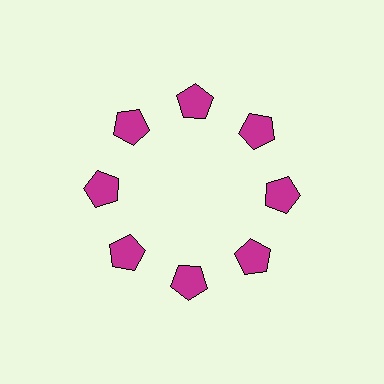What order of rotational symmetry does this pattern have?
This pattern has 8-fold rotational symmetry.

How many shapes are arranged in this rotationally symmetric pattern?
There are 8 shapes, arranged in 8 groups of 1.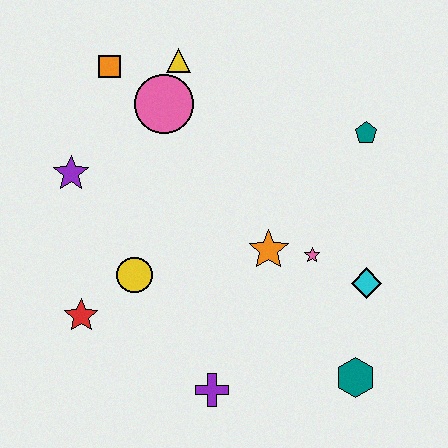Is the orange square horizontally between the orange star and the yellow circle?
No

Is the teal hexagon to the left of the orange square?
No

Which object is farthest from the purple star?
The teal hexagon is farthest from the purple star.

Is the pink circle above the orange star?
Yes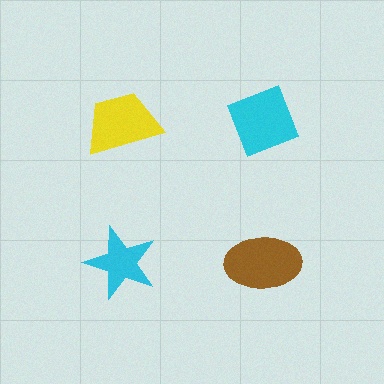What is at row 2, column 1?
A cyan star.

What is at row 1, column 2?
A cyan diamond.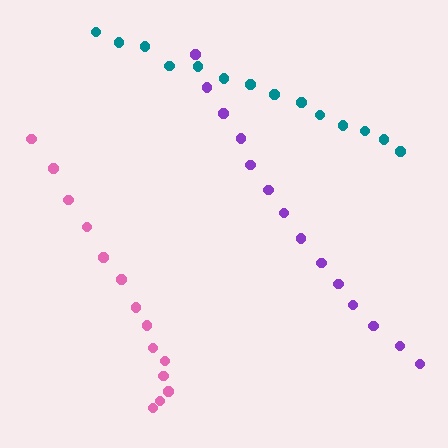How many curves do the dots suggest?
There are 3 distinct paths.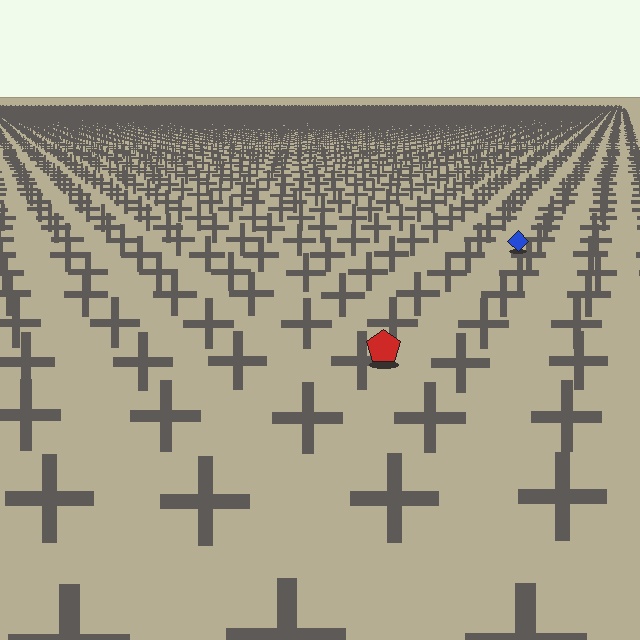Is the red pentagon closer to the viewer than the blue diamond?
Yes. The red pentagon is closer — you can tell from the texture gradient: the ground texture is coarser near it.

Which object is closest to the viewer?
The red pentagon is closest. The texture marks near it are larger and more spread out.